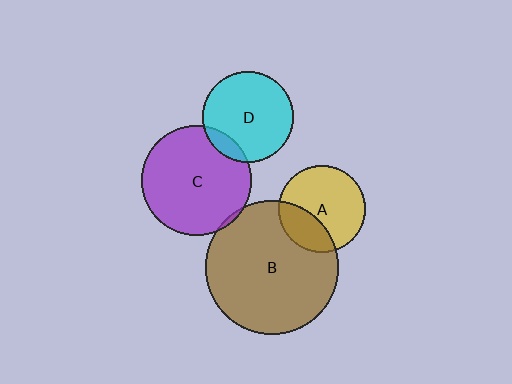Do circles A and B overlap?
Yes.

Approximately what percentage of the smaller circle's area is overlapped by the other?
Approximately 30%.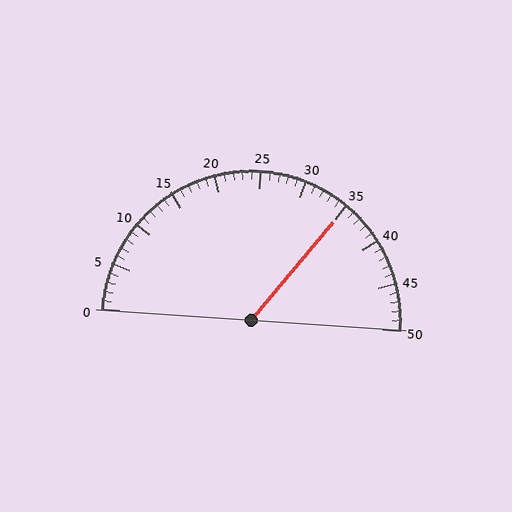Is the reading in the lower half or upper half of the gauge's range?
The reading is in the upper half of the range (0 to 50).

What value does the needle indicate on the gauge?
The needle indicates approximately 35.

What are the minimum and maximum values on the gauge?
The gauge ranges from 0 to 50.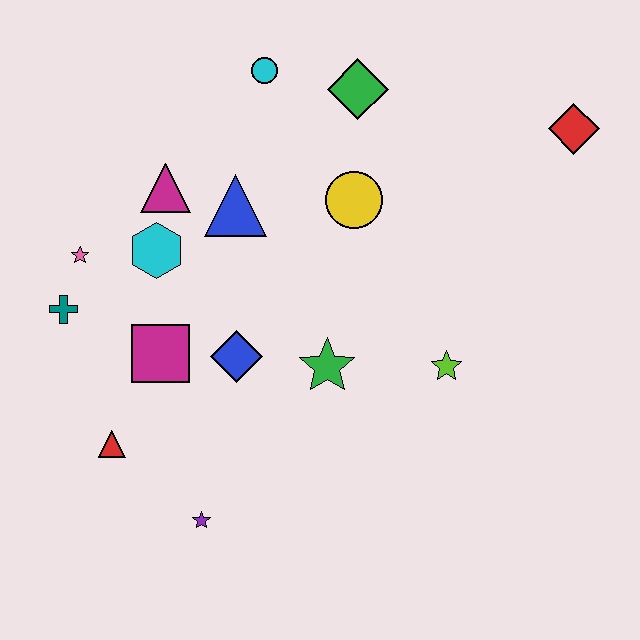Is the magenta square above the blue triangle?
No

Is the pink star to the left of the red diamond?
Yes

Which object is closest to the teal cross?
The pink star is closest to the teal cross.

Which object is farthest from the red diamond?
The red triangle is farthest from the red diamond.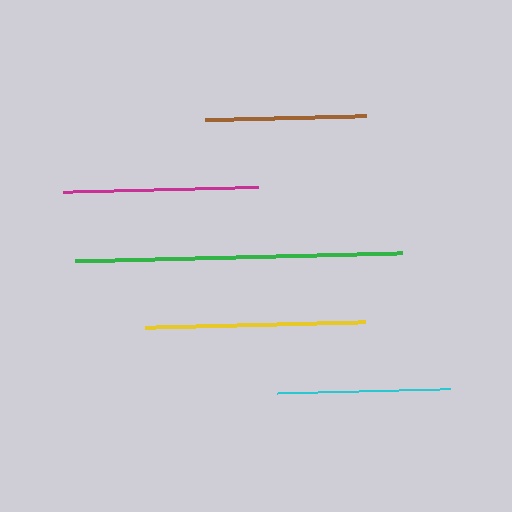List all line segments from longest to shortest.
From longest to shortest: green, yellow, magenta, cyan, brown.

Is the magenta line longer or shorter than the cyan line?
The magenta line is longer than the cyan line.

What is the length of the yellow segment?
The yellow segment is approximately 220 pixels long.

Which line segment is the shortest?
The brown line is the shortest at approximately 161 pixels.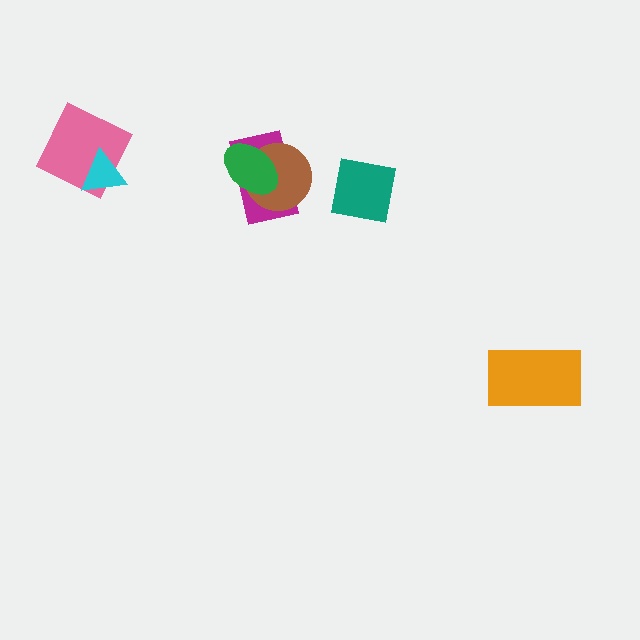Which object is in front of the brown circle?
The green ellipse is in front of the brown circle.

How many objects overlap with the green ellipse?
2 objects overlap with the green ellipse.